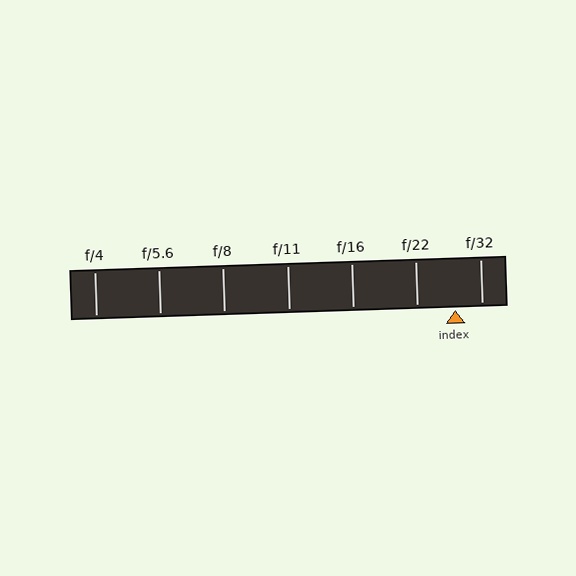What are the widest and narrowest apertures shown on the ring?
The widest aperture shown is f/4 and the narrowest is f/32.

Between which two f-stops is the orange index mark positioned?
The index mark is between f/22 and f/32.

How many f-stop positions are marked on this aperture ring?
There are 7 f-stop positions marked.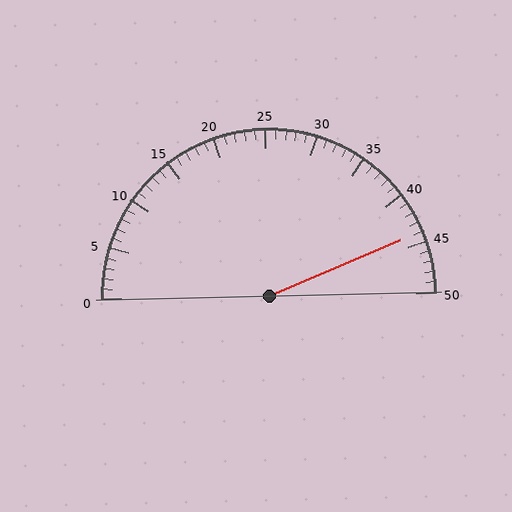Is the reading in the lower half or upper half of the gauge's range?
The reading is in the upper half of the range (0 to 50).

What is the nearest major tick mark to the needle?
The nearest major tick mark is 45.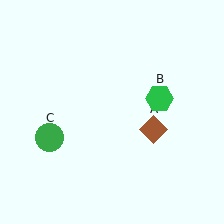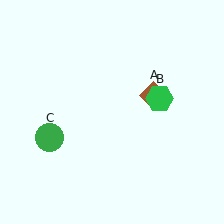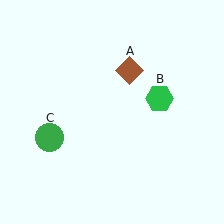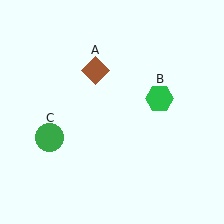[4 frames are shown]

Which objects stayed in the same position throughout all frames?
Green hexagon (object B) and green circle (object C) remained stationary.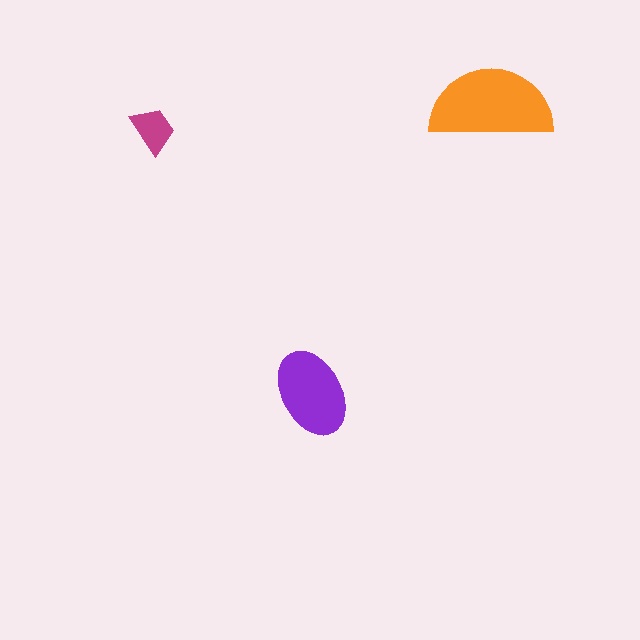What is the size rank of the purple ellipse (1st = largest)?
2nd.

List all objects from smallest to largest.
The magenta trapezoid, the purple ellipse, the orange semicircle.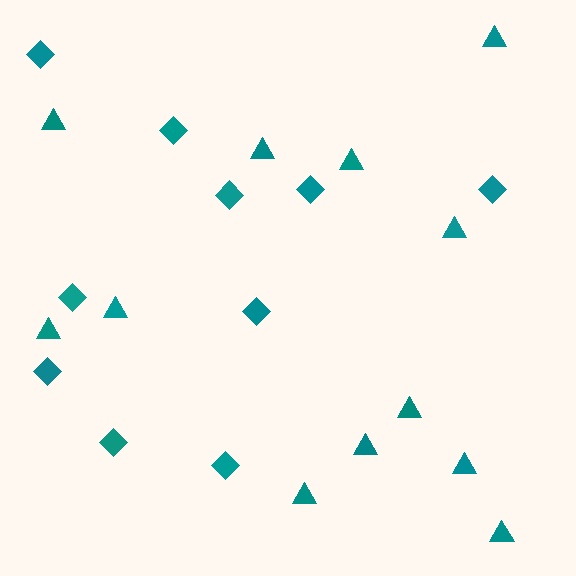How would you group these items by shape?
There are 2 groups: one group of triangles (12) and one group of diamonds (10).